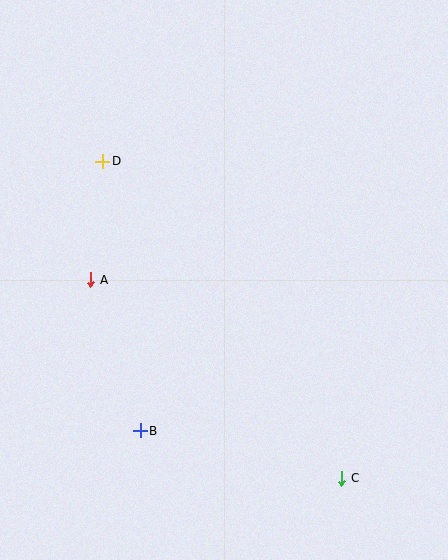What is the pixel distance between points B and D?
The distance between B and D is 272 pixels.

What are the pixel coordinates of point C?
Point C is at (342, 478).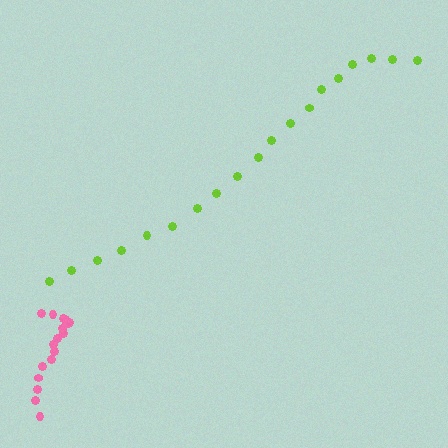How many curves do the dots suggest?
There are 2 distinct paths.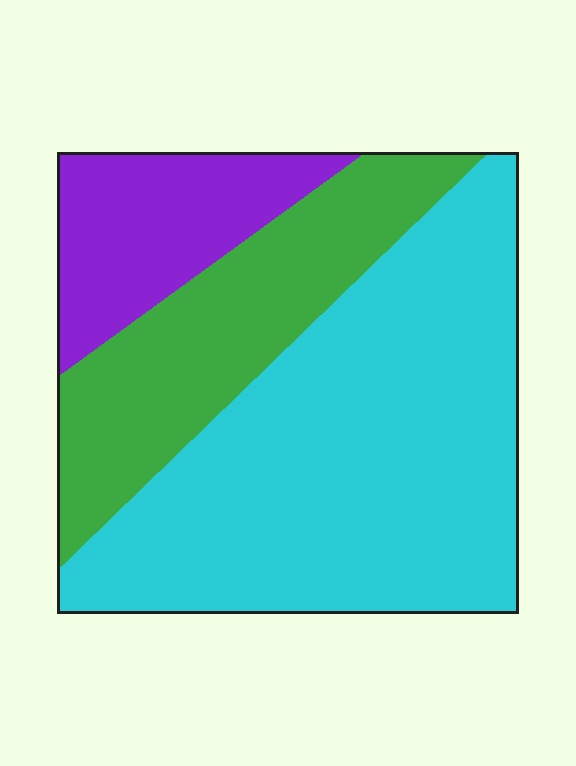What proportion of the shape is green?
Green takes up between a sixth and a third of the shape.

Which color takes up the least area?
Purple, at roughly 15%.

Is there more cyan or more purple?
Cyan.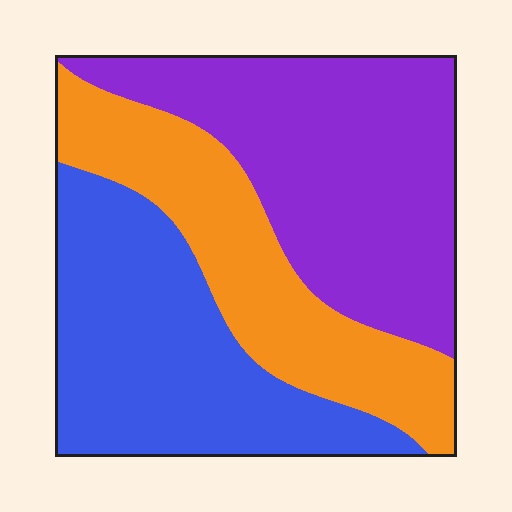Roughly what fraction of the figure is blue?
Blue takes up about one third (1/3) of the figure.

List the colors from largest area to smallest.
From largest to smallest: purple, blue, orange.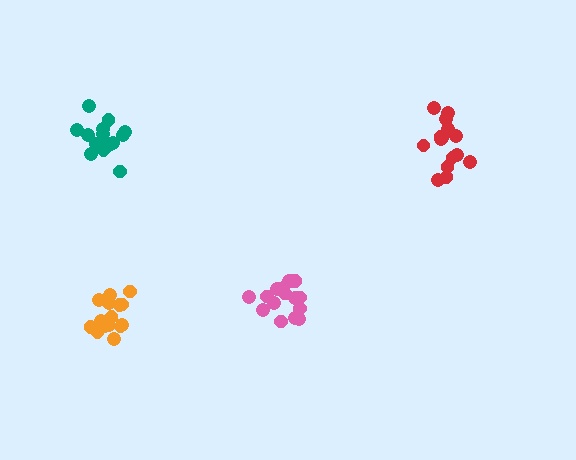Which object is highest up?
The teal cluster is topmost.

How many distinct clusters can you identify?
There are 4 distinct clusters.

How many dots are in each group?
Group 1: 16 dots, Group 2: 15 dots, Group 3: 16 dots, Group 4: 15 dots (62 total).